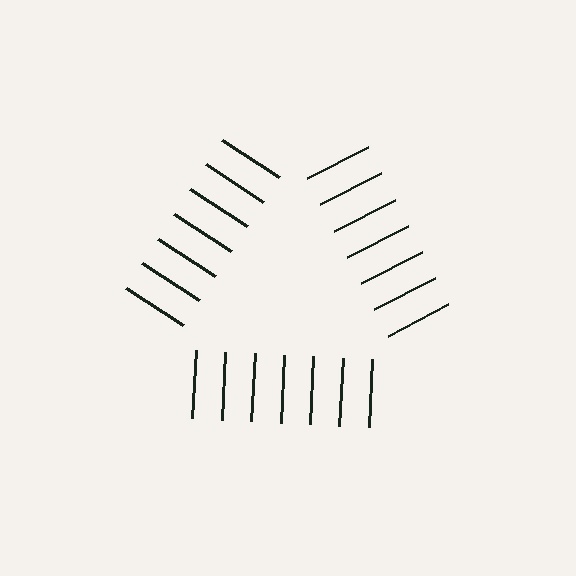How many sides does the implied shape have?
3 sides — the line-ends trace a triangle.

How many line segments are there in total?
21 — 7 along each of the 3 edges.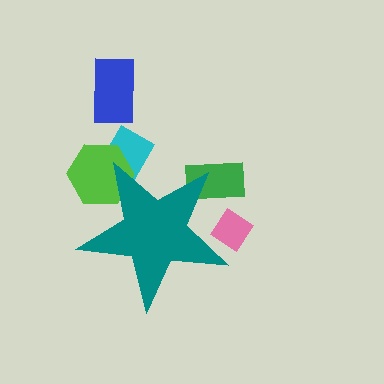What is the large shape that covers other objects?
A teal star.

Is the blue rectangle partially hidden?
No, the blue rectangle is fully visible.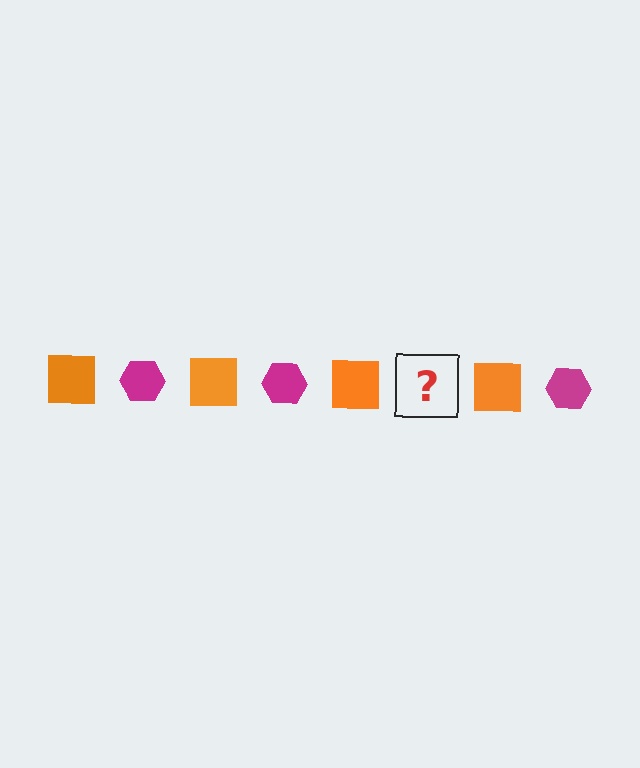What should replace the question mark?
The question mark should be replaced with a magenta hexagon.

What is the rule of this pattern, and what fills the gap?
The rule is that the pattern alternates between orange square and magenta hexagon. The gap should be filled with a magenta hexagon.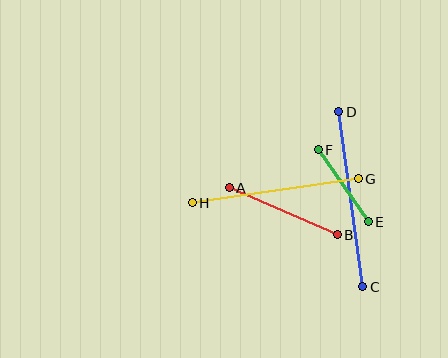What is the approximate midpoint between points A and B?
The midpoint is at approximately (283, 211) pixels.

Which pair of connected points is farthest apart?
Points C and D are farthest apart.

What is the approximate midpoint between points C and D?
The midpoint is at approximately (351, 199) pixels.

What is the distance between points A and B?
The distance is approximately 118 pixels.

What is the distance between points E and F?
The distance is approximately 88 pixels.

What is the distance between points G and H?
The distance is approximately 168 pixels.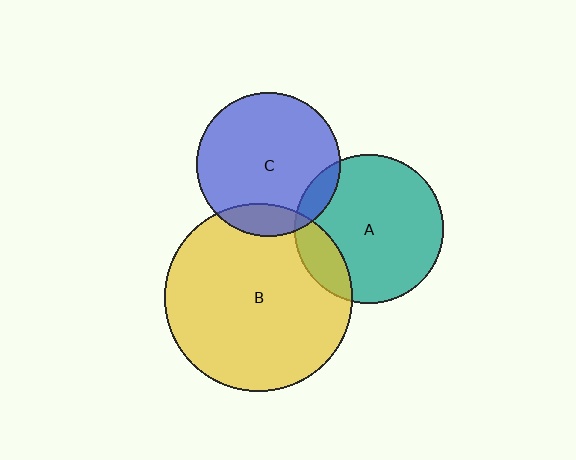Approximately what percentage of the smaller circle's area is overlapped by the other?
Approximately 10%.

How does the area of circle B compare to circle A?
Approximately 1.6 times.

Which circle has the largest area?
Circle B (yellow).